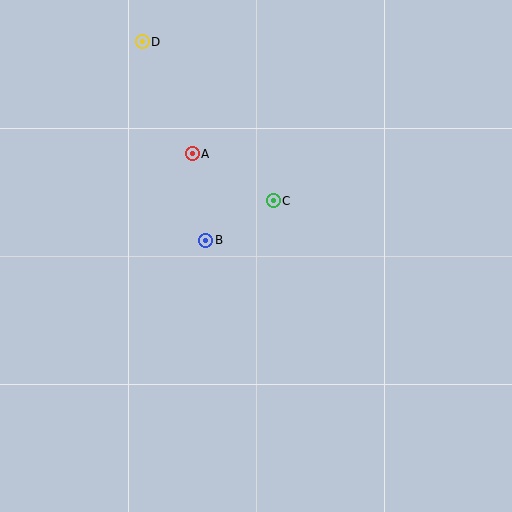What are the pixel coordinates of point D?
Point D is at (142, 42).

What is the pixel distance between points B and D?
The distance between B and D is 208 pixels.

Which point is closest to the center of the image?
Point B at (206, 240) is closest to the center.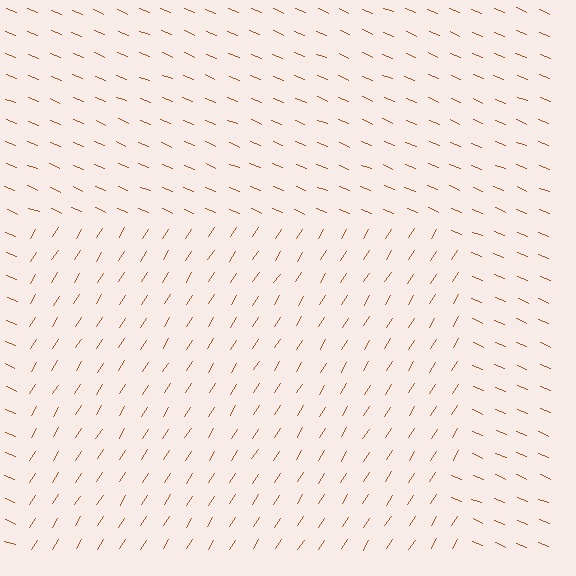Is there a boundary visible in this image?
Yes, there is a texture boundary formed by a change in line orientation.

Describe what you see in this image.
The image is filled with small brown line segments. A rectangle region in the image has lines oriented differently from the surrounding lines, creating a visible texture boundary.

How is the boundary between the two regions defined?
The boundary is defined purely by a change in line orientation (approximately 80 degrees difference). All lines are the same color and thickness.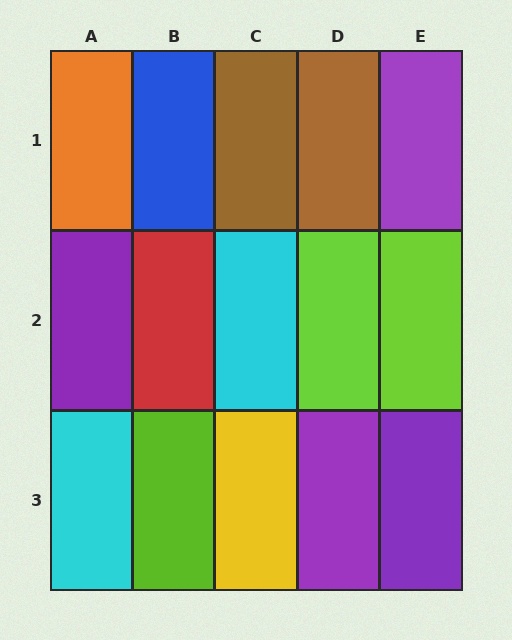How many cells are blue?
1 cell is blue.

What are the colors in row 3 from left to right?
Cyan, lime, yellow, purple, purple.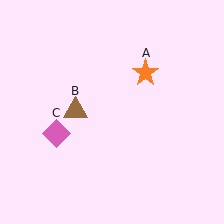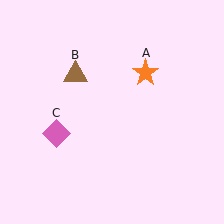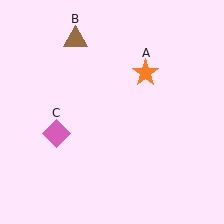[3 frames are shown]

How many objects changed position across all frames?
1 object changed position: brown triangle (object B).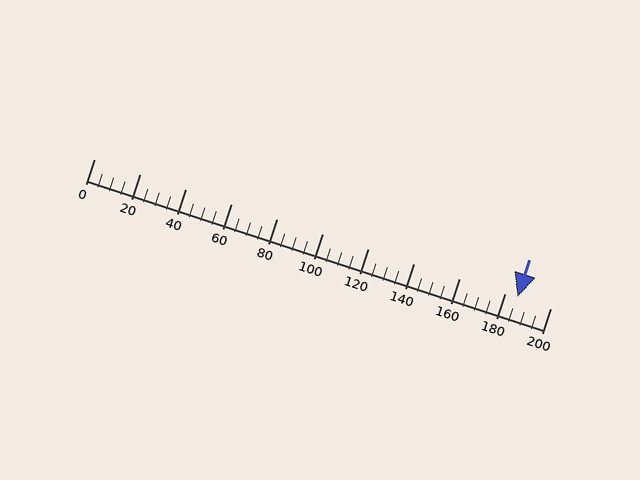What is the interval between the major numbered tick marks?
The major tick marks are spaced 20 units apart.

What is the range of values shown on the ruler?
The ruler shows values from 0 to 200.